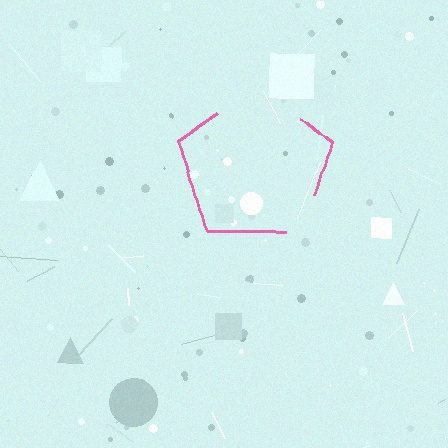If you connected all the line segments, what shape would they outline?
They would outline a pentagon.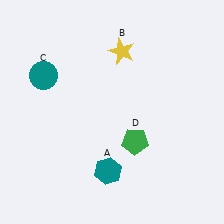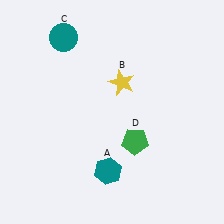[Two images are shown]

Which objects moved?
The objects that moved are: the yellow star (B), the teal circle (C).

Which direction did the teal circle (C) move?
The teal circle (C) moved up.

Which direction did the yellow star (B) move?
The yellow star (B) moved down.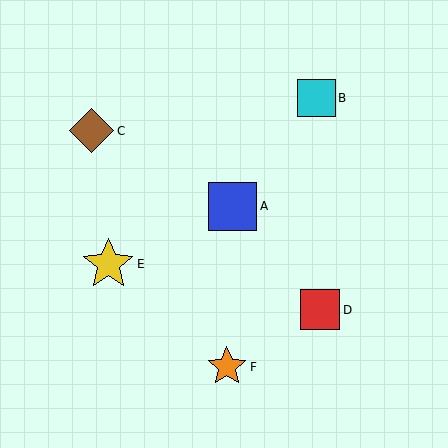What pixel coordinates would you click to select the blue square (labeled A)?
Click at (233, 206) to select the blue square A.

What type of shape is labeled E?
Shape E is a yellow star.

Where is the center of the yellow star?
The center of the yellow star is at (108, 264).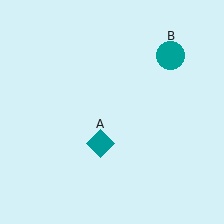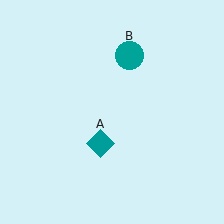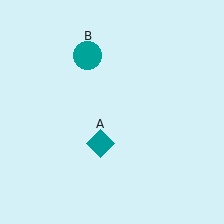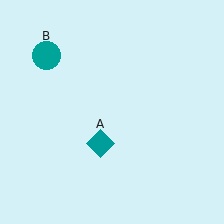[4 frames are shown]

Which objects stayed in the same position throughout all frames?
Teal diamond (object A) remained stationary.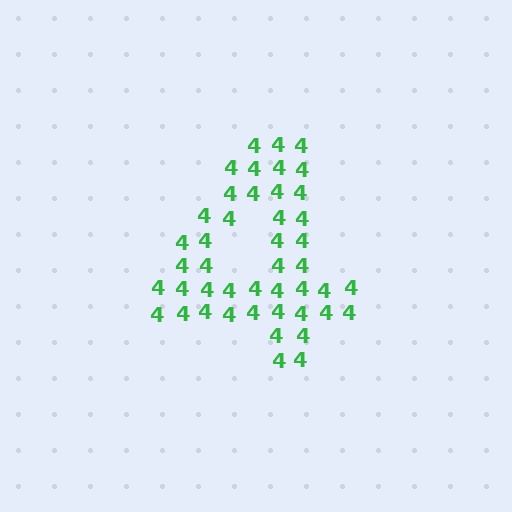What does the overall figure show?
The overall figure shows the digit 4.